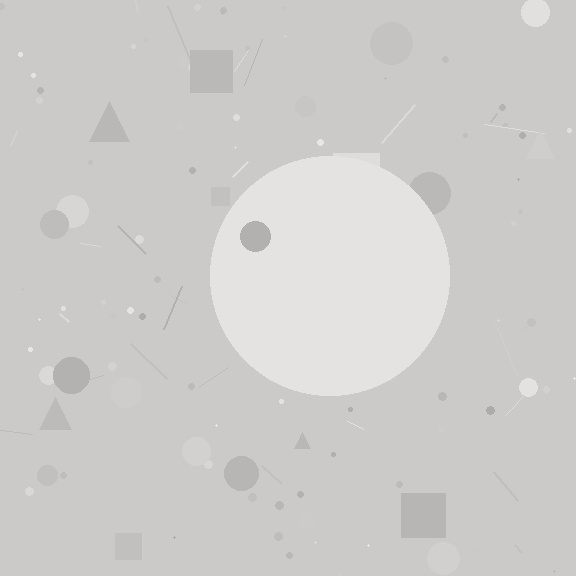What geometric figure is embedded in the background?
A circle is embedded in the background.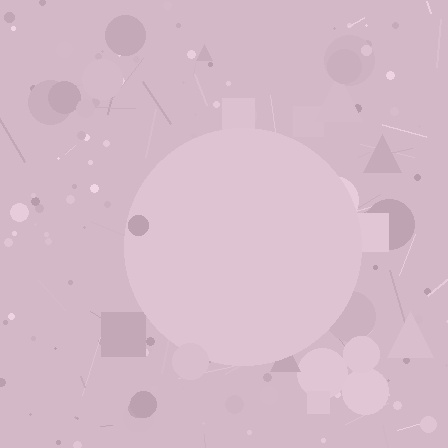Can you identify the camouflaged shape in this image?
The camouflaged shape is a circle.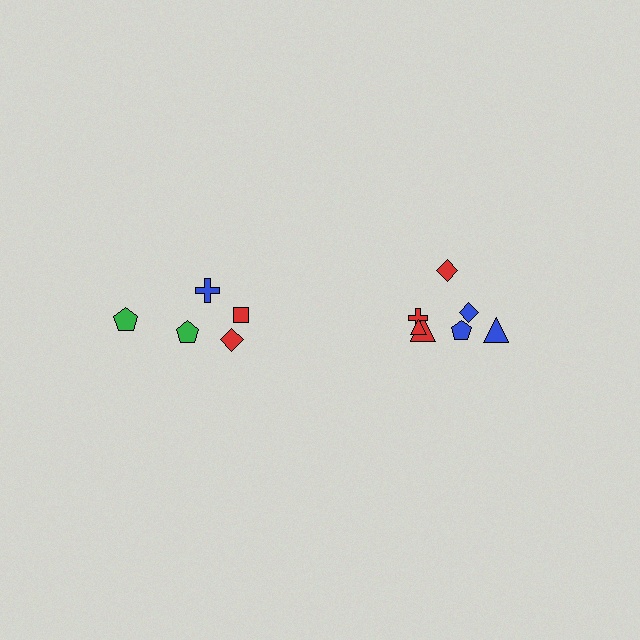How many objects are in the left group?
There are 5 objects.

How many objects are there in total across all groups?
There are 12 objects.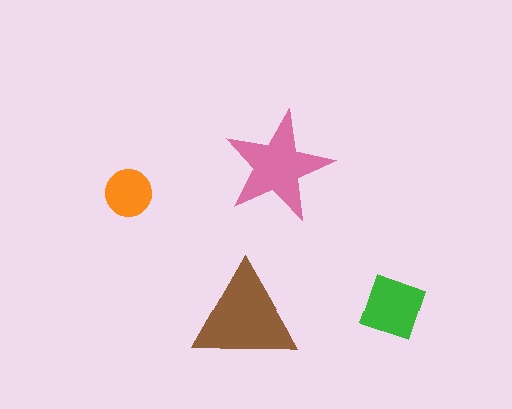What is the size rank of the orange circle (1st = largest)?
4th.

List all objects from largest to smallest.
The brown triangle, the pink star, the green diamond, the orange circle.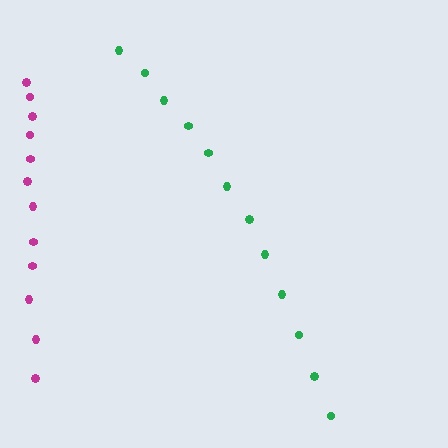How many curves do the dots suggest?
There are 2 distinct paths.